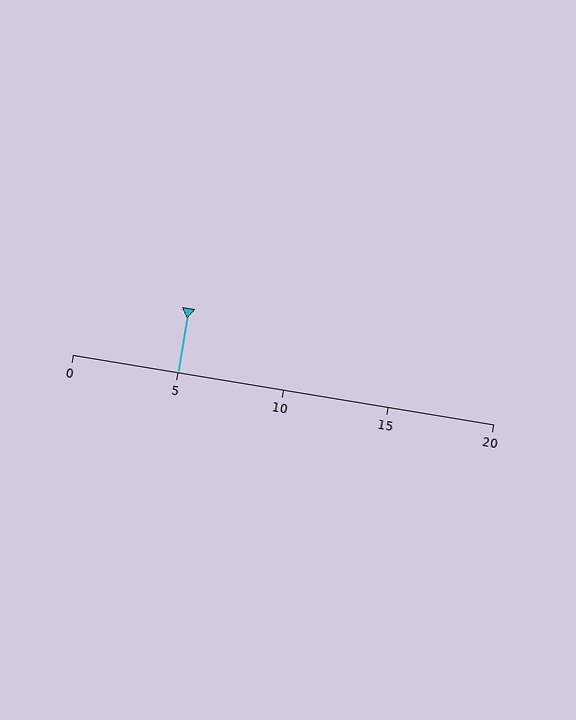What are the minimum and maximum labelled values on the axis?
The axis runs from 0 to 20.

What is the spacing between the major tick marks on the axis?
The major ticks are spaced 5 apart.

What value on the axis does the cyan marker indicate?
The marker indicates approximately 5.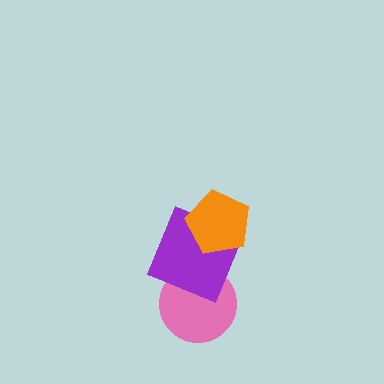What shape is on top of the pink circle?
The purple square is on top of the pink circle.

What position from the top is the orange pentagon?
The orange pentagon is 1st from the top.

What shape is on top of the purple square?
The orange pentagon is on top of the purple square.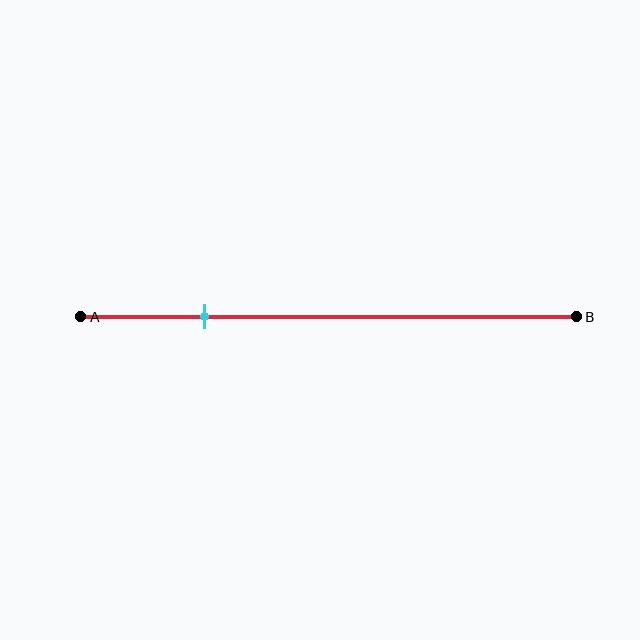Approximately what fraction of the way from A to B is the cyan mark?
The cyan mark is approximately 25% of the way from A to B.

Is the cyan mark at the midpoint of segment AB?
No, the mark is at about 25% from A, not at the 50% midpoint.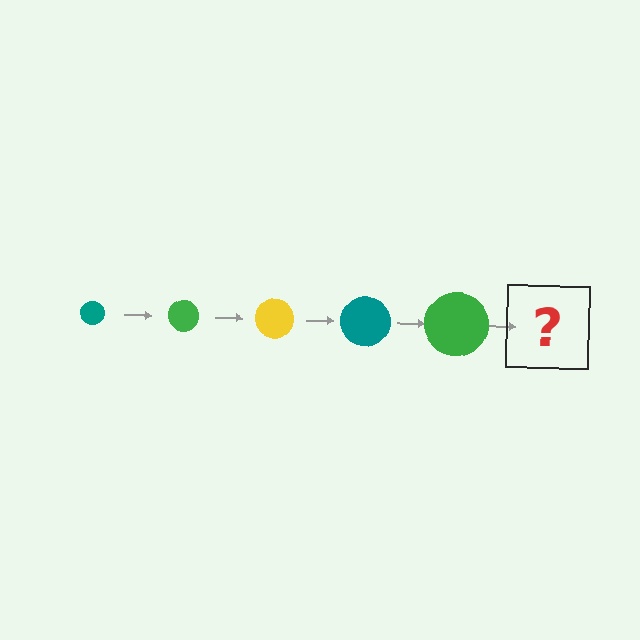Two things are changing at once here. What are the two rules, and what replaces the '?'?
The two rules are that the circle grows larger each step and the color cycles through teal, green, and yellow. The '?' should be a yellow circle, larger than the previous one.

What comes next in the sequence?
The next element should be a yellow circle, larger than the previous one.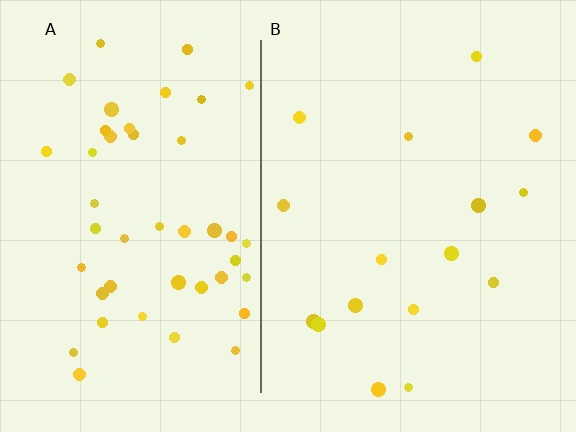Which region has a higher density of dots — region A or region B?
A (the left).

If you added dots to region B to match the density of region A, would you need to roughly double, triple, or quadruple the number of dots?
Approximately triple.